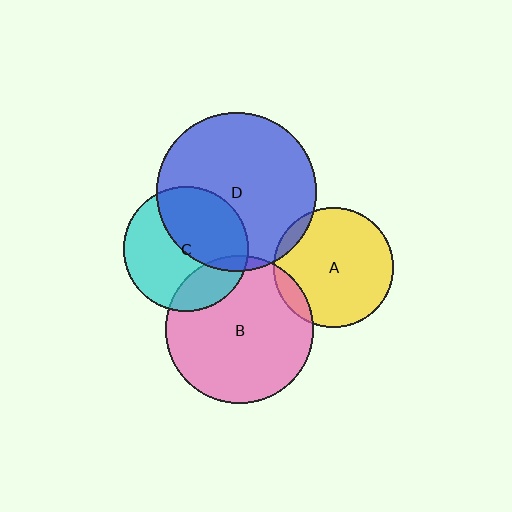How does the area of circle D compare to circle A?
Approximately 1.8 times.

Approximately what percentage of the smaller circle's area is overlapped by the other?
Approximately 5%.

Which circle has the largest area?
Circle D (blue).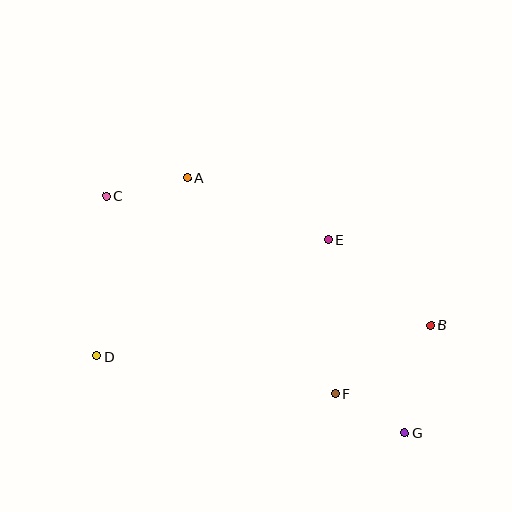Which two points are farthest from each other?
Points C and G are farthest from each other.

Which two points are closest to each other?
Points F and G are closest to each other.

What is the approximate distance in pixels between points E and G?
The distance between E and G is approximately 207 pixels.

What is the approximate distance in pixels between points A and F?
The distance between A and F is approximately 262 pixels.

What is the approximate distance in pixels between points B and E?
The distance between B and E is approximately 133 pixels.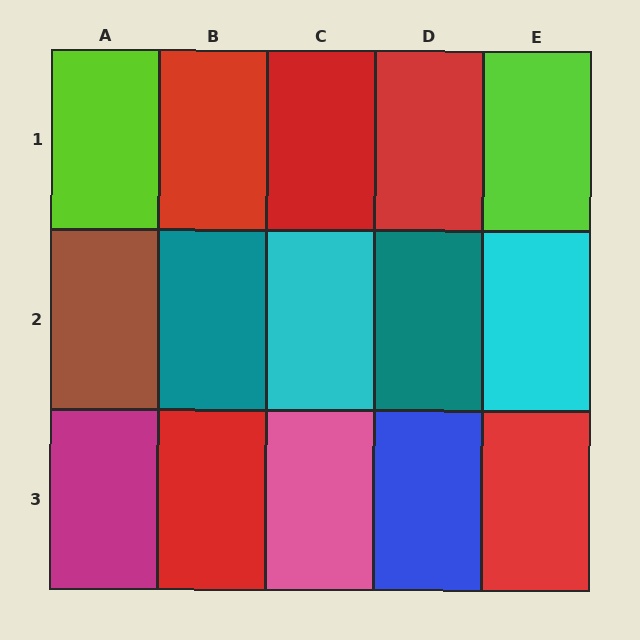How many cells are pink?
1 cell is pink.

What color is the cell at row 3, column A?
Magenta.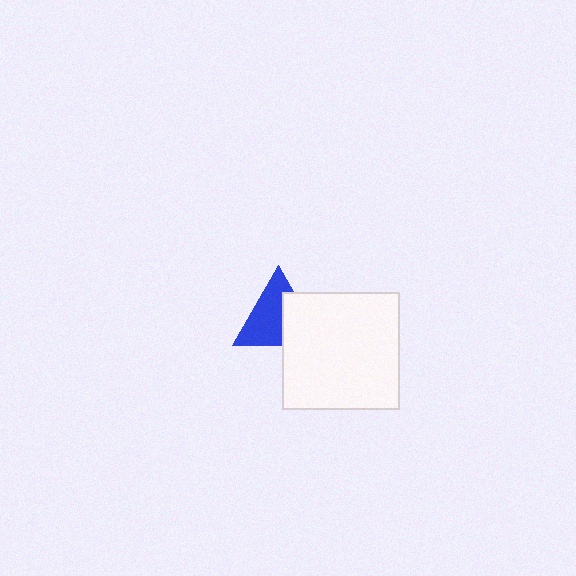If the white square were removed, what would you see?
You would see the complete blue triangle.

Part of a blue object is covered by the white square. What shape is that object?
It is a triangle.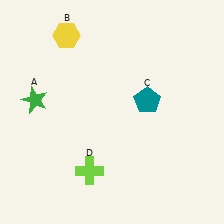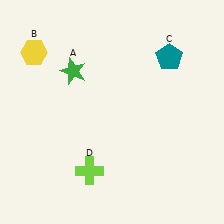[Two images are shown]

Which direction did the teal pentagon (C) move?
The teal pentagon (C) moved up.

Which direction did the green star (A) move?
The green star (A) moved right.